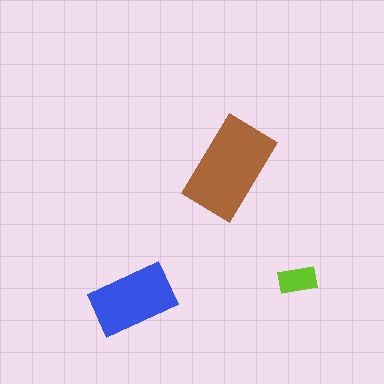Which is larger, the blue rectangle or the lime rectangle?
The blue one.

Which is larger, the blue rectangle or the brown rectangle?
The brown one.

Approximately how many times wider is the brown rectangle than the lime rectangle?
About 2.5 times wider.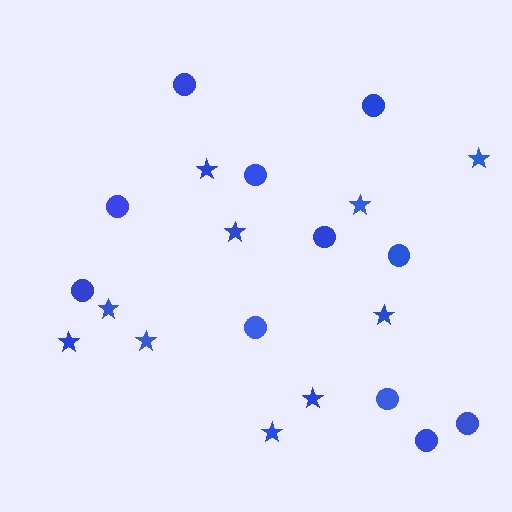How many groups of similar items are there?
There are 2 groups: one group of stars (10) and one group of circles (11).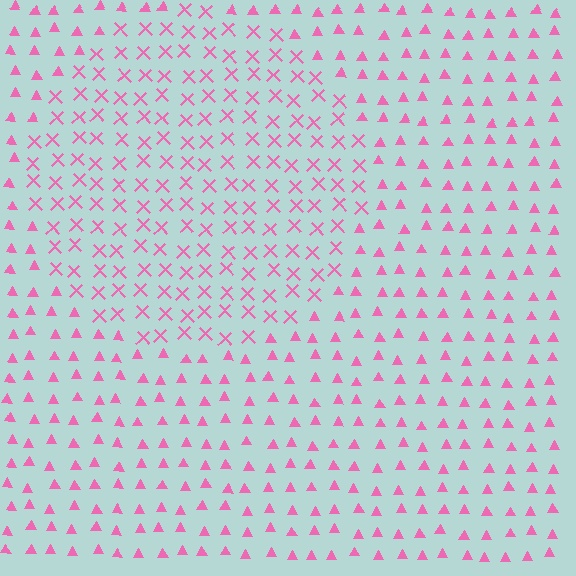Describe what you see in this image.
The image is filled with small pink elements arranged in a uniform grid. A circle-shaped region contains X marks, while the surrounding area contains triangles. The boundary is defined purely by the change in element shape.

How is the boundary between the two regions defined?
The boundary is defined by a change in element shape: X marks inside vs. triangles outside. All elements share the same color and spacing.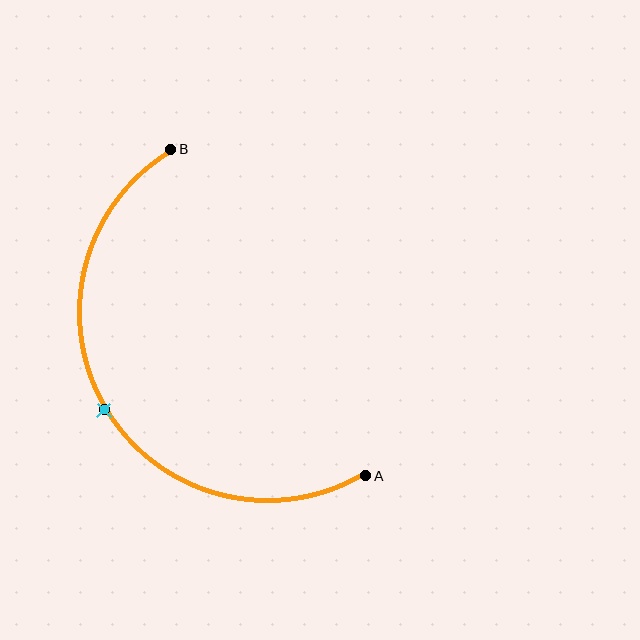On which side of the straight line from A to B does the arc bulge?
The arc bulges to the left of the straight line connecting A and B.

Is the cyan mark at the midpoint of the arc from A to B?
Yes. The cyan mark lies on the arc at equal arc-length from both A and B — it is the arc midpoint.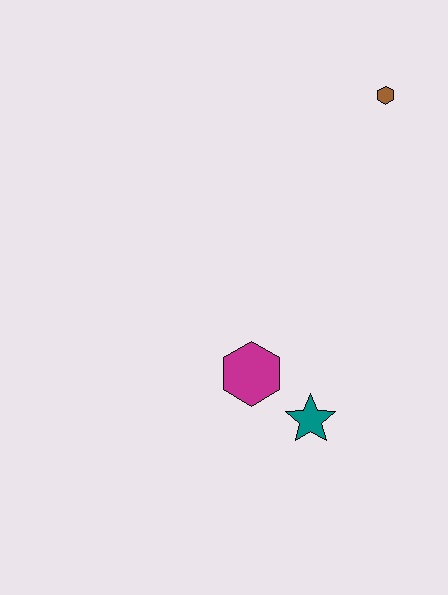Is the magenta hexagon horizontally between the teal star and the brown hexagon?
No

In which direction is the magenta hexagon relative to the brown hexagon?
The magenta hexagon is below the brown hexagon.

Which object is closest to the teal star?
The magenta hexagon is closest to the teal star.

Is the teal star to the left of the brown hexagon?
Yes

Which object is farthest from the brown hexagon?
The teal star is farthest from the brown hexagon.